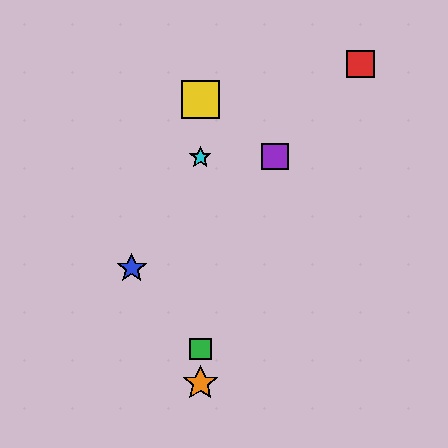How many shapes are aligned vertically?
4 shapes (the green square, the yellow square, the orange star, the cyan star) are aligned vertically.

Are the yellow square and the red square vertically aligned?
No, the yellow square is at x≈200 and the red square is at x≈361.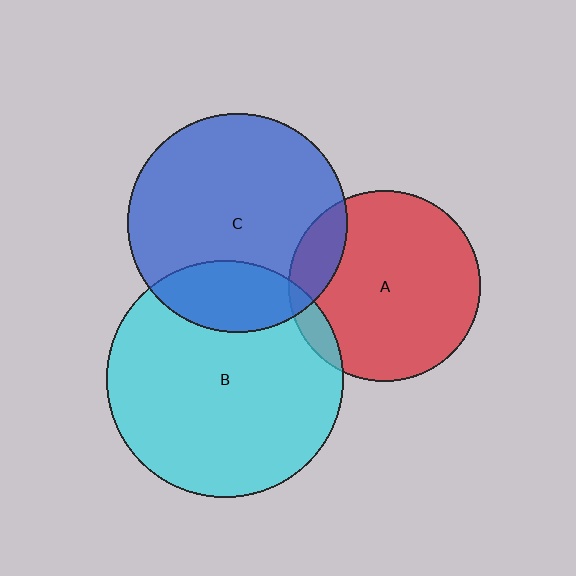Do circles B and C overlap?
Yes.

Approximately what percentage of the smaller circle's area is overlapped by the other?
Approximately 20%.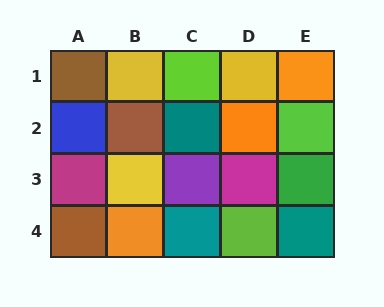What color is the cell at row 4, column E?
Teal.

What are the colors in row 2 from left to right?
Blue, brown, teal, orange, lime.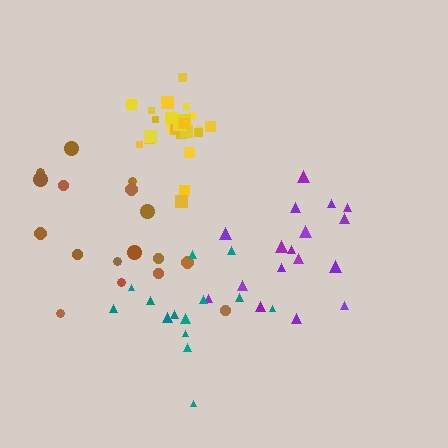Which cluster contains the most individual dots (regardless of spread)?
Yellow (24).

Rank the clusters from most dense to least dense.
yellow, purple, brown, teal.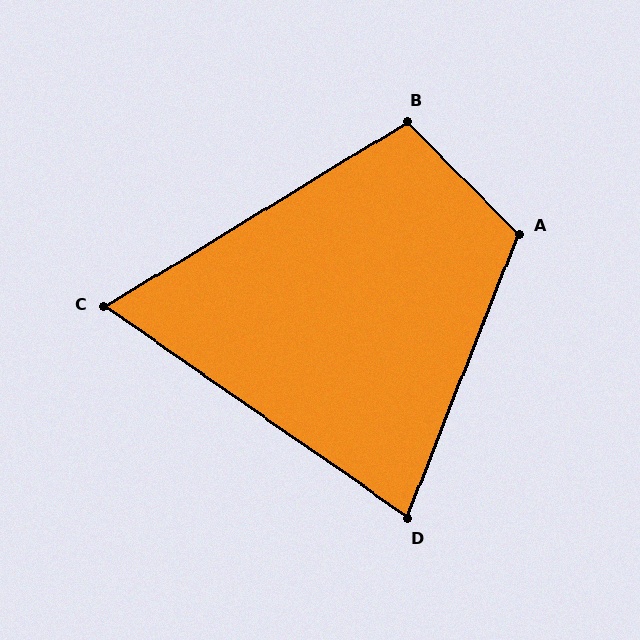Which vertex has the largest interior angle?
A, at approximately 114 degrees.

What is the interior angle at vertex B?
Approximately 103 degrees (obtuse).